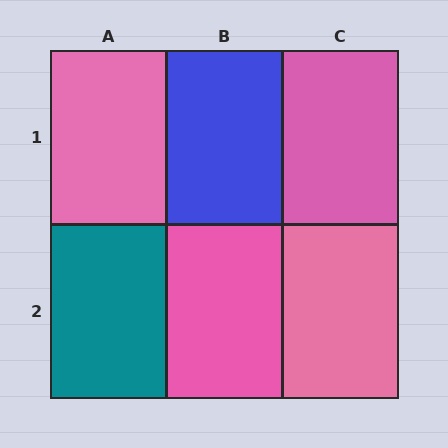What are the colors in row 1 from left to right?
Pink, blue, pink.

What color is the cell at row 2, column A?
Teal.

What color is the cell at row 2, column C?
Pink.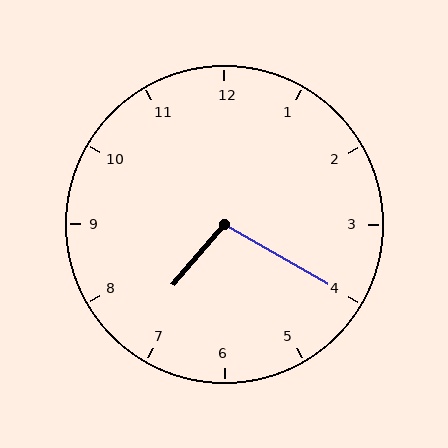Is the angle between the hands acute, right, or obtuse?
It is obtuse.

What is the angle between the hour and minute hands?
Approximately 100 degrees.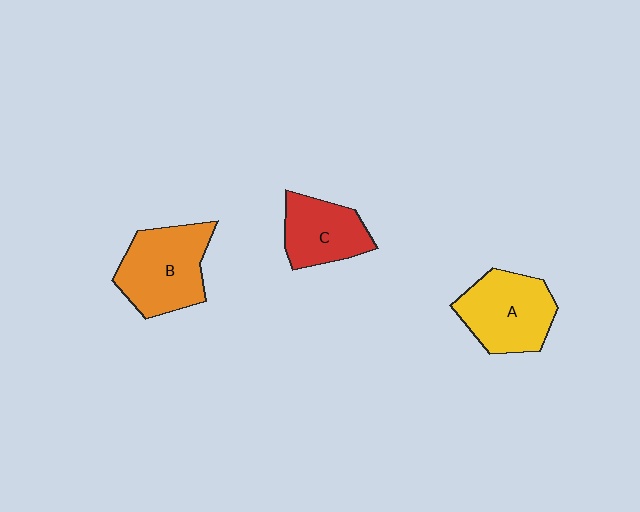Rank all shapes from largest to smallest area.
From largest to smallest: B (orange), A (yellow), C (red).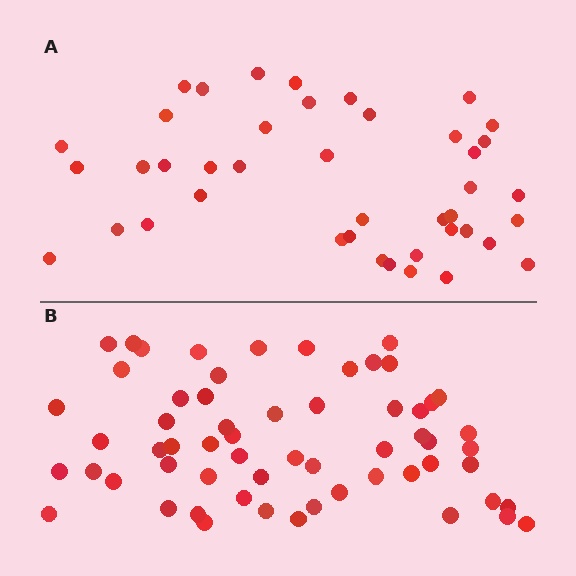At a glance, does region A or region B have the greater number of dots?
Region B (the bottom region) has more dots.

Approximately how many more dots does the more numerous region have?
Region B has approximately 20 more dots than region A.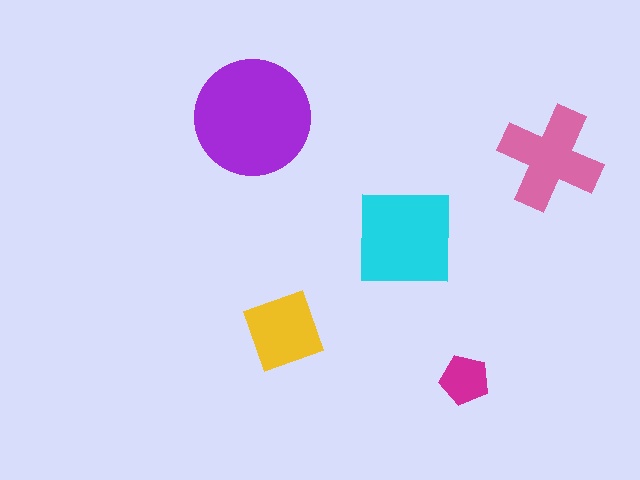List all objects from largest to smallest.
The purple circle, the cyan square, the pink cross, the yellow square, the magenta pentagon.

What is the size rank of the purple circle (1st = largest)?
1st.